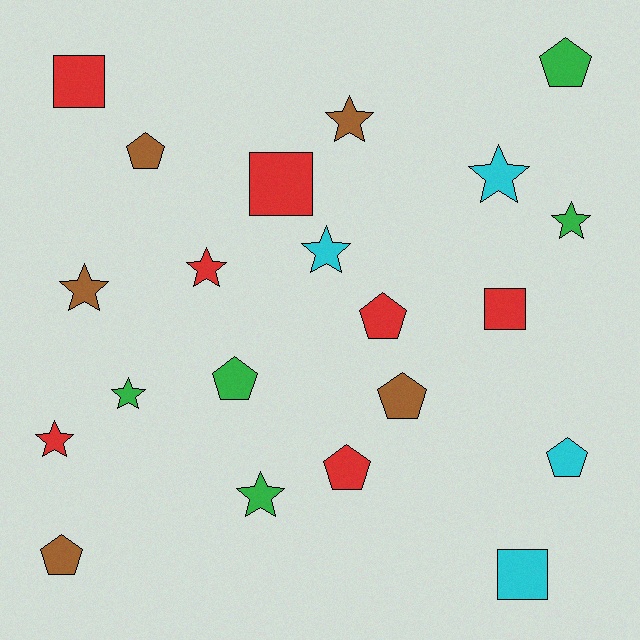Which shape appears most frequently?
Star, with 9 objects.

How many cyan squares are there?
There is 1 cyan square.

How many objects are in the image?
There are 21 objects.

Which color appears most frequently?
Red, with 7 objects.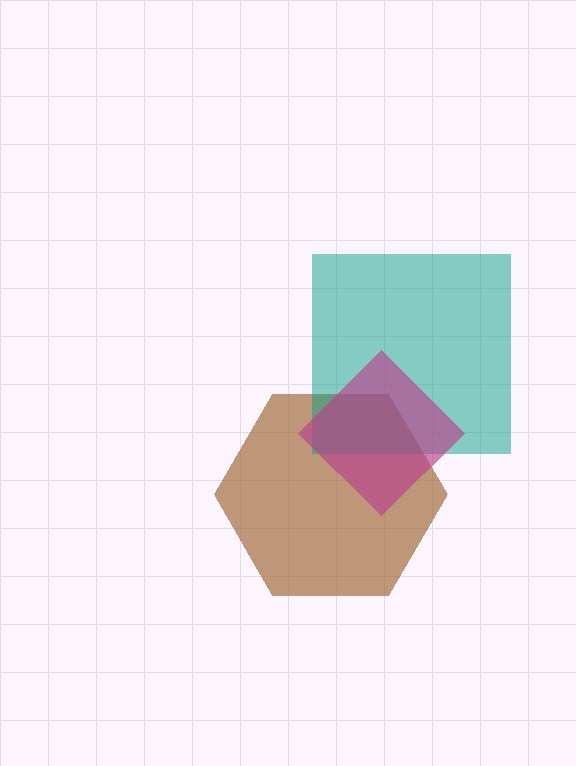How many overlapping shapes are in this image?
There are 3 overlapping shapes in the image.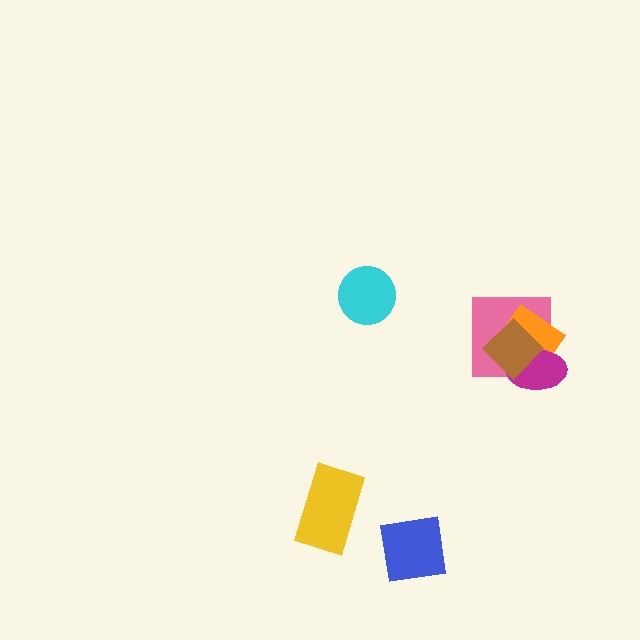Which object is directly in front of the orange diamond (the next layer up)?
The magenta ellipse is directly in front of the orange diamond.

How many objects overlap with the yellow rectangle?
0 objects overlap with the yellow rectangle.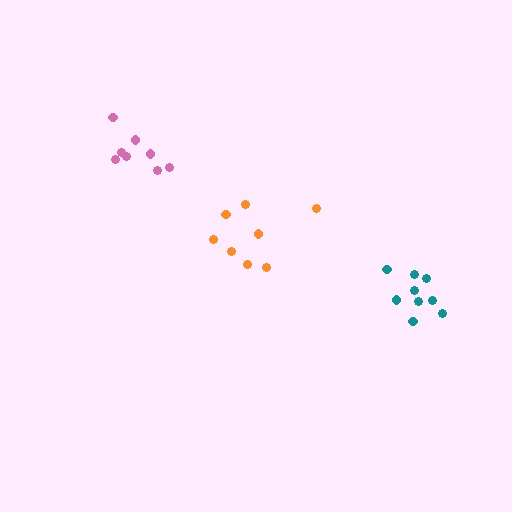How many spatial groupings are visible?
There are 3 spatial groupings.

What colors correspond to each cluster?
The clusters are colored: orange, teal, pink.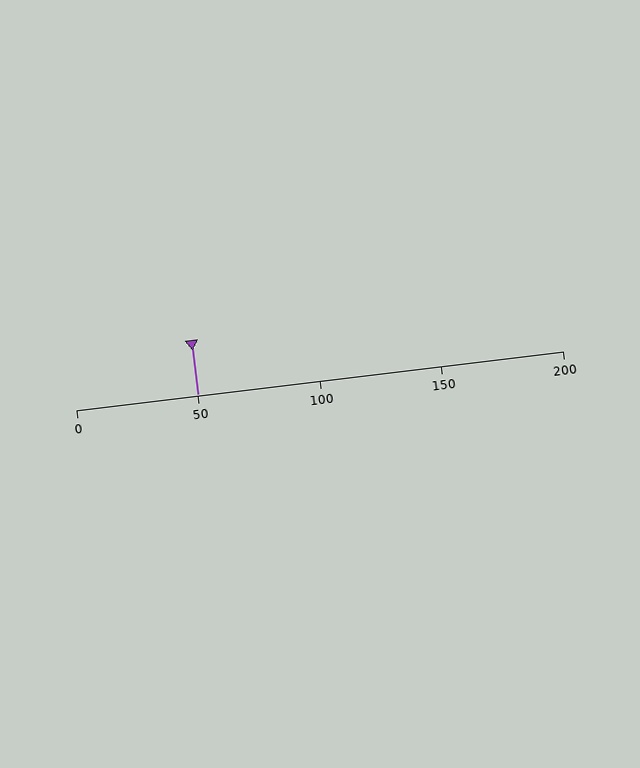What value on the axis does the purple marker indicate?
The marker indicates approximately 50.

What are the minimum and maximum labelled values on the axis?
The axis runs from 0 to 200.